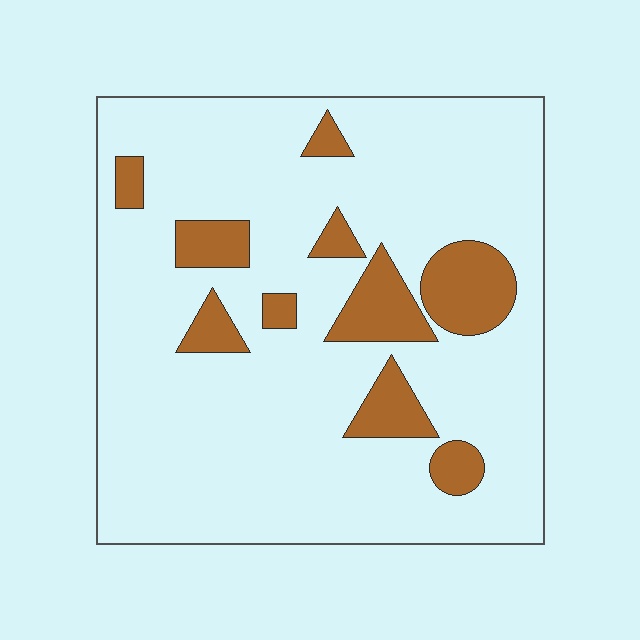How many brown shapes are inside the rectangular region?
10.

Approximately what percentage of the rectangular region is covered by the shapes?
Approximately 15%.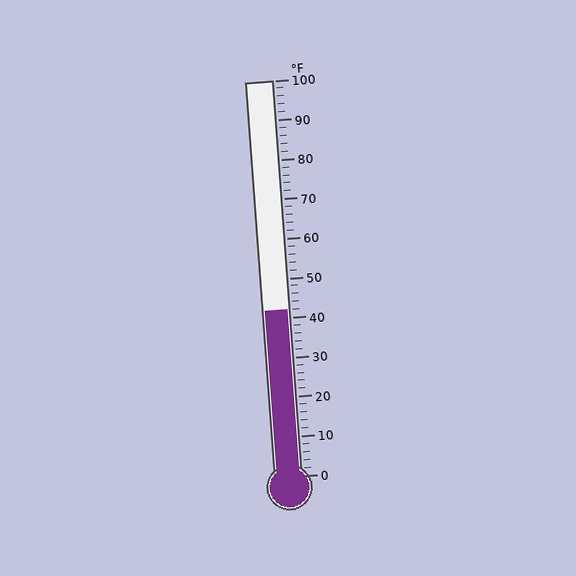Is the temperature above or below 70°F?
The temperature is below 70°F.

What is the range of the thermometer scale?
The thermometer scale ranges from 0°F to 100°F.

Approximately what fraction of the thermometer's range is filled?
The thermometer is filled to approximately 40% of its range.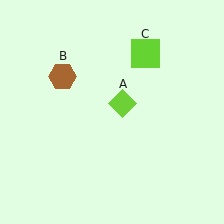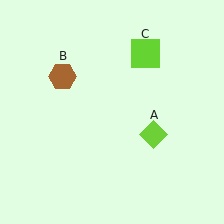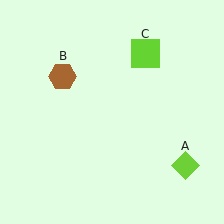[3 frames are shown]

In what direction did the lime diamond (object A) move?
The lime diamond (object A) moved down and to the right.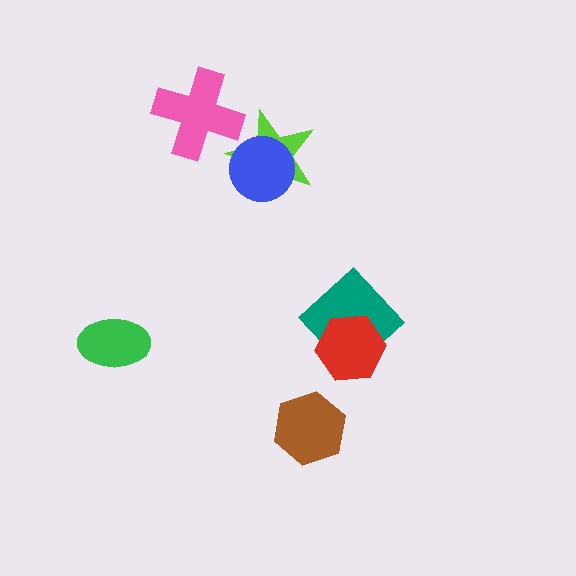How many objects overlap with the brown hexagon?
0 objects overlap with the brown hexagon.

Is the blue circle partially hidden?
No, no other shape covers it.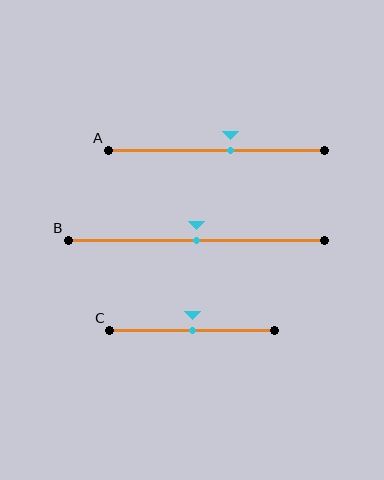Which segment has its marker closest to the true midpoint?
Segment B has its marker closest to the true midpoint.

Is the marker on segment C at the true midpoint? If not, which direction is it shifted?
Yes, the marker on segment C is at the true midpoint.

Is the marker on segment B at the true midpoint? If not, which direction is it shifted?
Yes, the marker on segment B is at the true midpoint.